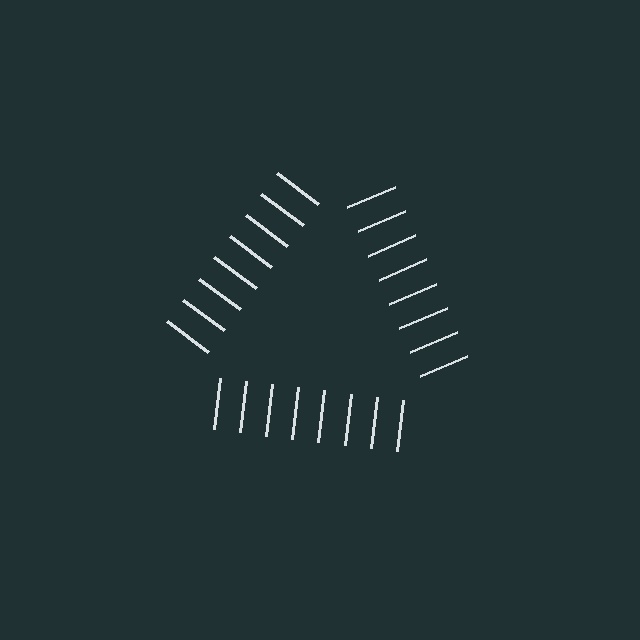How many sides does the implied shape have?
3 sides — the line-ends trace a triangle.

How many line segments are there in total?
24 — 8 along each of the 3 edges.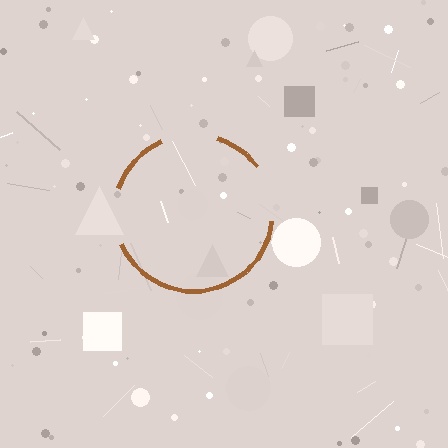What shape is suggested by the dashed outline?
The dashed outline suggests a circle.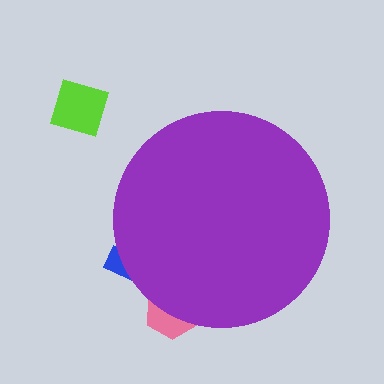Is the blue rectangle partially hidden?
Yes, the blue rectangle is partially hidden behind the purple circle.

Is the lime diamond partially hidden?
No, the lime diamond is fully visible.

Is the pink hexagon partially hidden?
Yes, the pink hexagon is partially hidden behind the purple circle.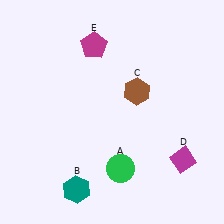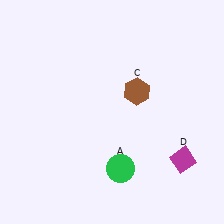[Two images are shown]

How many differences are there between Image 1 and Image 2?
There are 2 differences between the two images.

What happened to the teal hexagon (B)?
The teal hexagon (B) was removed in Image 2. It was in the bottom-left area of Image 1.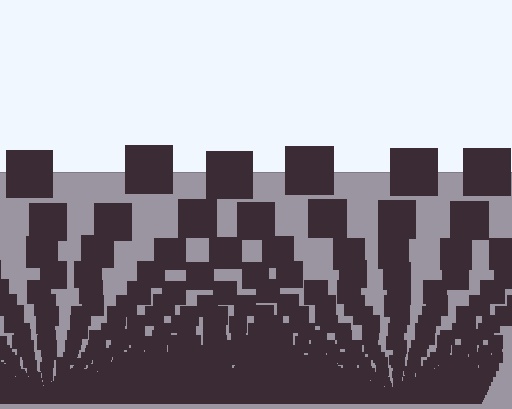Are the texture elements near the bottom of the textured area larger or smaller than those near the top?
Smaller. The gradient is inverted — elements near the bottom are smaller and denser.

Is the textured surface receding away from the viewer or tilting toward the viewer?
The surface appears to tilt toward the viewer. Texture elements get larger and sparser toward the top.